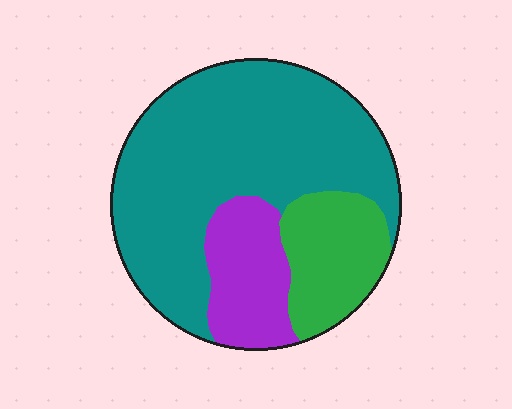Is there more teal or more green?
Teal.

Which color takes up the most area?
Teal, at roughly 65%.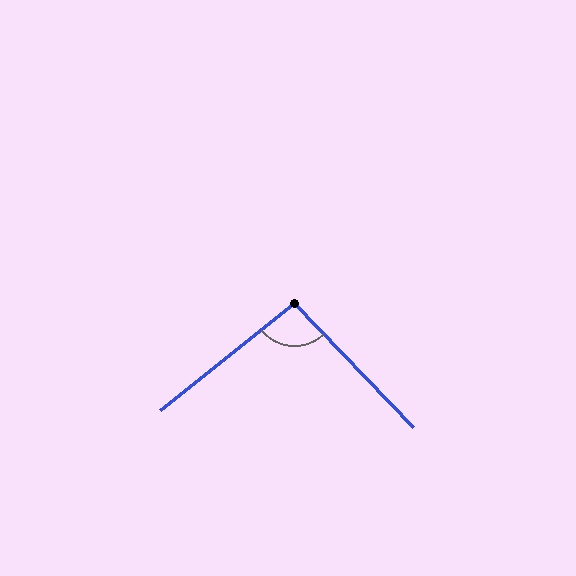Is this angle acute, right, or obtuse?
It is obtuse.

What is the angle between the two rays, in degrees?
Approximately 95 degrees.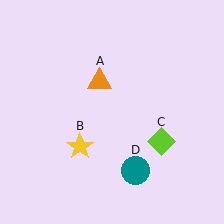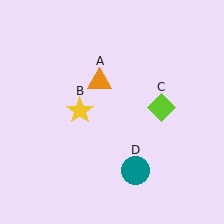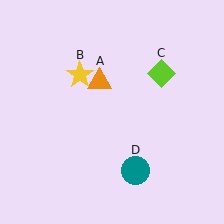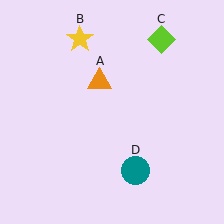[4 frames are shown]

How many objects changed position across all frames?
2 objects changed position: yellow star (object B), lime diamond (object C).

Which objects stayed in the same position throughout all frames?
Orange triangle (object A) and teal circle (object D) remained stationary.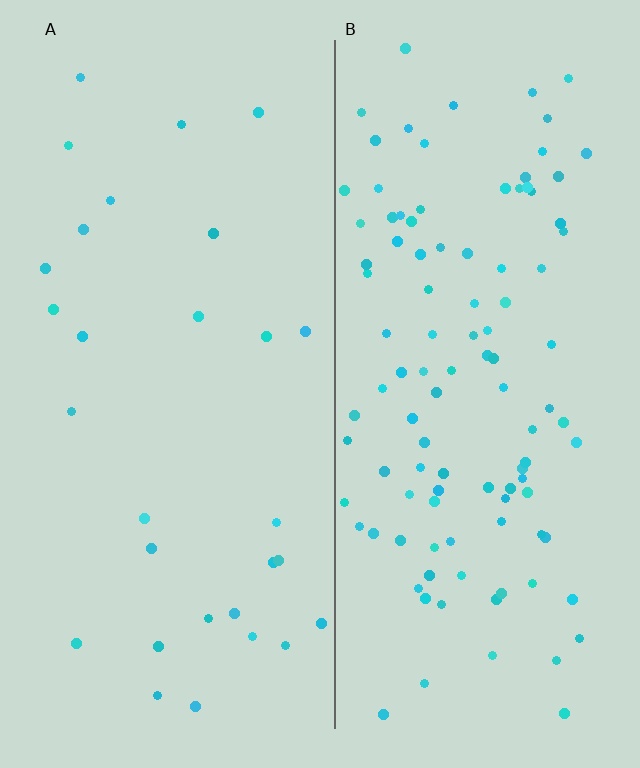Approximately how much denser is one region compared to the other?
Approximately 3.8× — region B over region A.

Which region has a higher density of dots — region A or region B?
B (the right).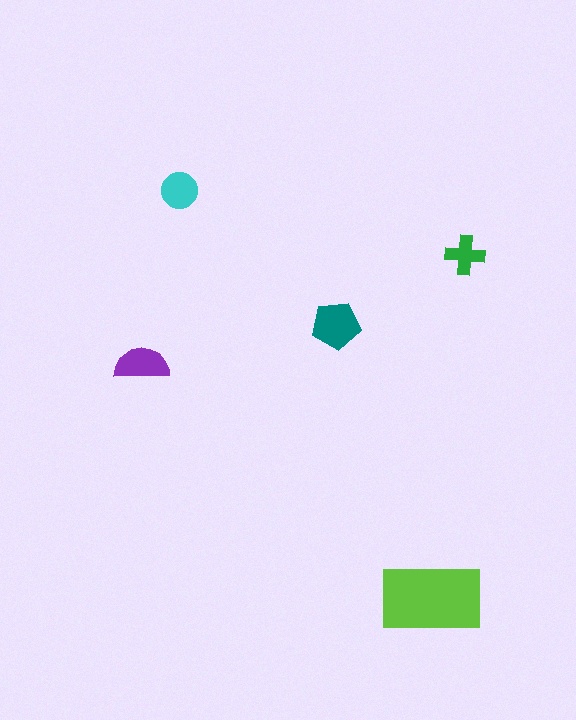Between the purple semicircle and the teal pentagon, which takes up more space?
The teal pentagon.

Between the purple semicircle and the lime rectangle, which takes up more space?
The lime rectangle.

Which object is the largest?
The lime rectangle.